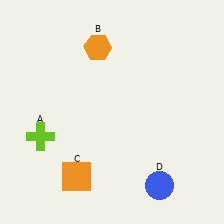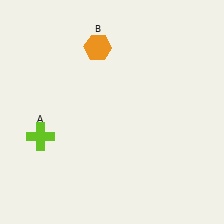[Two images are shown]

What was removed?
The orange square (C), the blue circle (D) were removed in Image 2.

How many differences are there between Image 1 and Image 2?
There are 2 differences between the two images.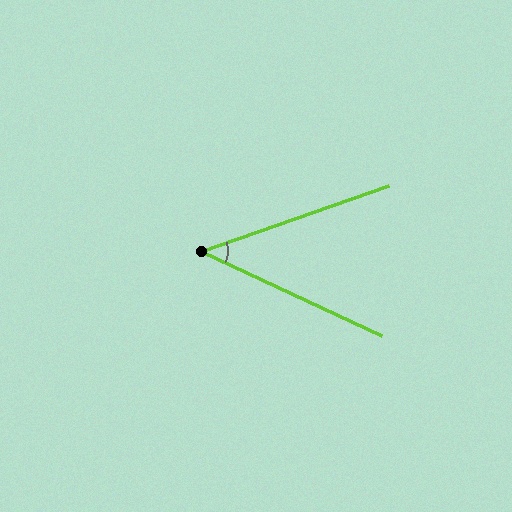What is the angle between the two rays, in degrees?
Approximately 44 degrees.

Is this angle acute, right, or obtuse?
It is acute.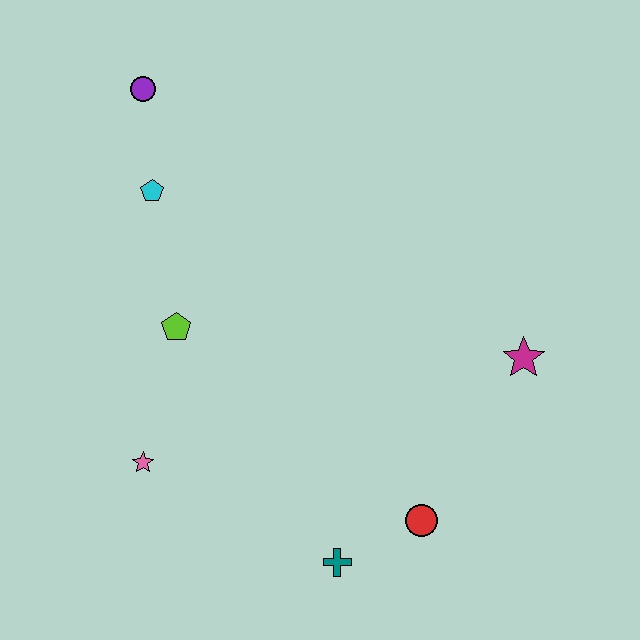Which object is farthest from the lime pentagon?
The magenta star is farthest from the lime pentagon.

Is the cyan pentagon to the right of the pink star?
Yes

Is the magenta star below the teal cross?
No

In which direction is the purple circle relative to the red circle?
The purple circle is above the red circle.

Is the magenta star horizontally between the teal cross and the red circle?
No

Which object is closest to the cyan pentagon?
The purple circle is closest to the cyan pentagon.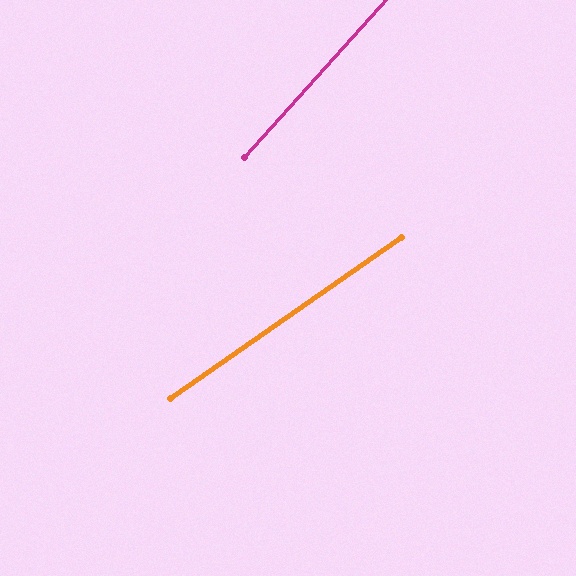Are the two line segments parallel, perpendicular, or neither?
Neither parallel nor perpendicular — they differ by about 13°.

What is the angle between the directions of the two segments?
Approximately 13 degrees.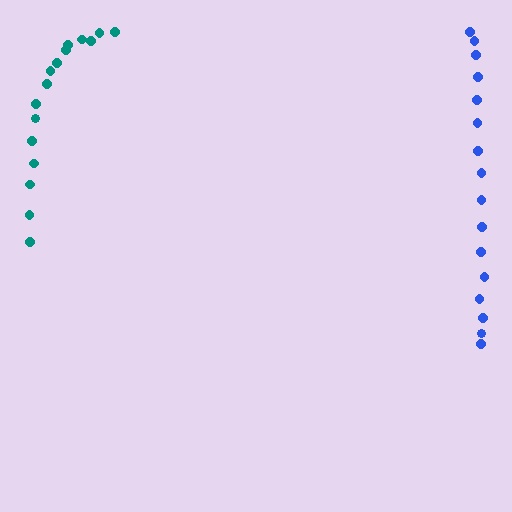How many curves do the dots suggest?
There are 2 distinct paths.